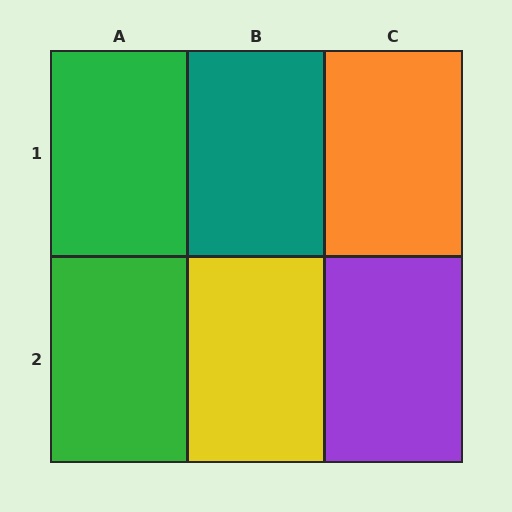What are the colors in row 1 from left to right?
Green, teal, orange.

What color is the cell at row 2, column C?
Purple.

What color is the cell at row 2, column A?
Green.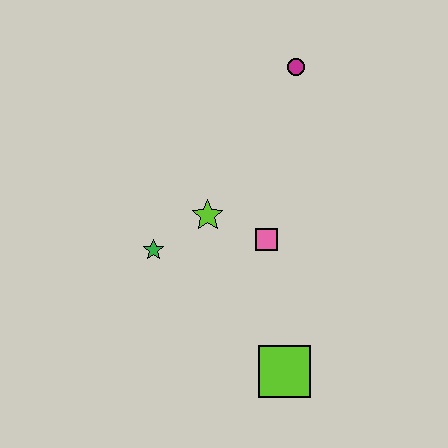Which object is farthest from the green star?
The magenta circle is farthest from the green star.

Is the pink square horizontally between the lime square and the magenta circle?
No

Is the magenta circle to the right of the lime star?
Yes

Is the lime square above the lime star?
No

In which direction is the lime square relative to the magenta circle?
The lime square is below the magenta circle.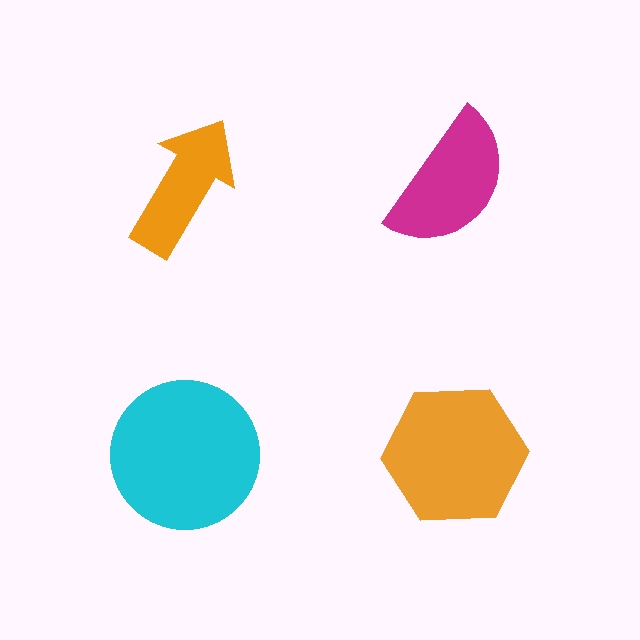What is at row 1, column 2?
A magenta semicircle.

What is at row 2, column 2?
An orange hexagon.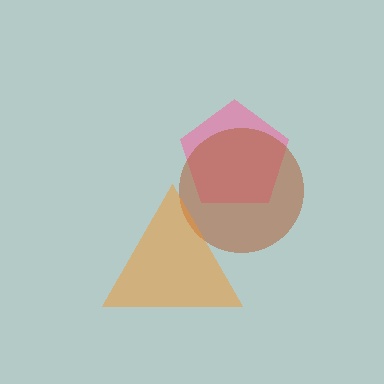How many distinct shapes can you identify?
There are 3 distinct shapes: a pink pentagon, a brown circle, an orange triangle.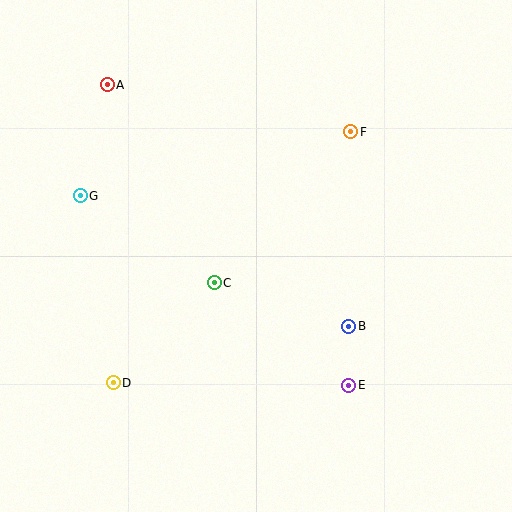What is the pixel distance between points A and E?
The distance between A and E is 385 pixels.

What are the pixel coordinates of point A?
Point A is at (107, 85).